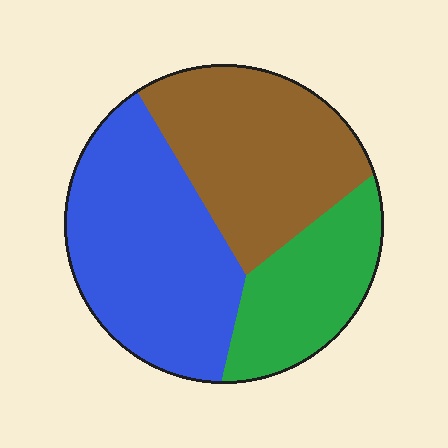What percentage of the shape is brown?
Brown takes up about three eighths (3/8) of the shape.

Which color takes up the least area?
Green, at roughly 25%.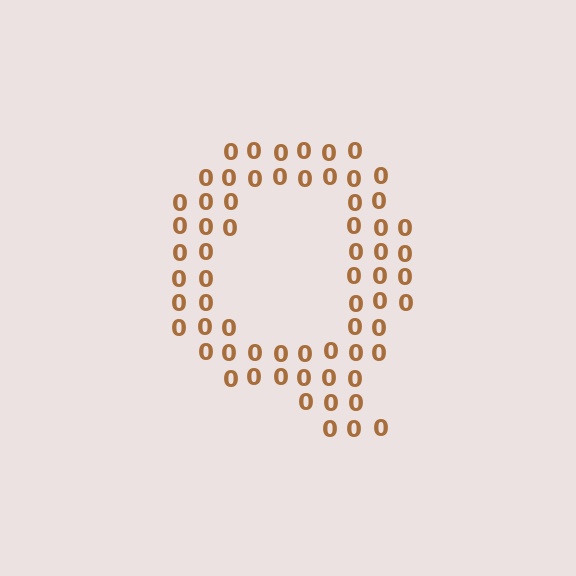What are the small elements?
The small elements are digit 0's.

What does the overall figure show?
The overall figure shows the letter Q.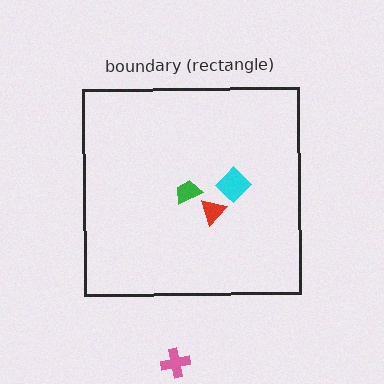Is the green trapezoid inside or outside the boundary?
Inside.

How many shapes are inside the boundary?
3 inside, 1 outside.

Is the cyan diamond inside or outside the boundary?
Inside.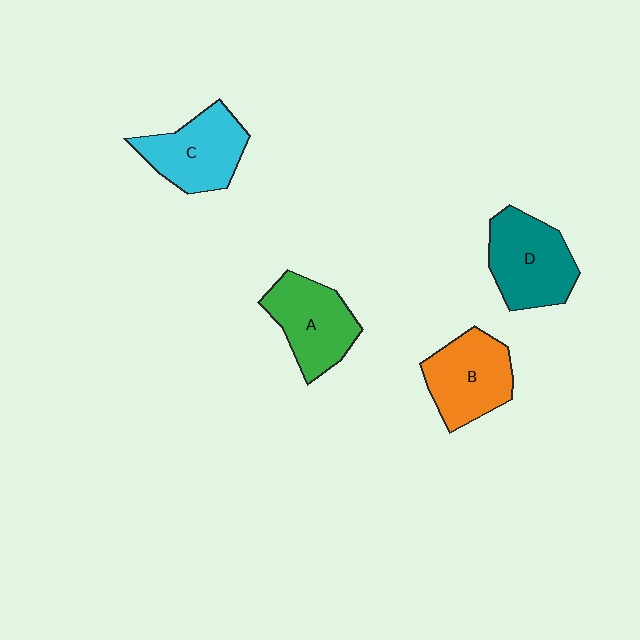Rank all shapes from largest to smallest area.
From largest to smallest: D (teal), B (orange), C (cyan), A (green).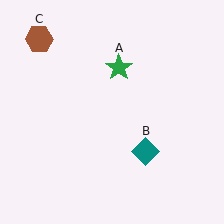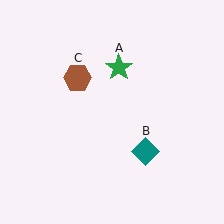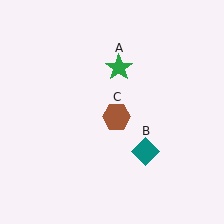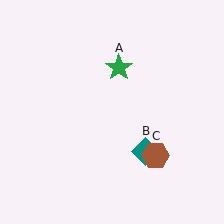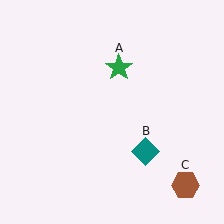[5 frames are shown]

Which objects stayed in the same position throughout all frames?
Green star (object A) and teal diamond (object B) remained stationary.